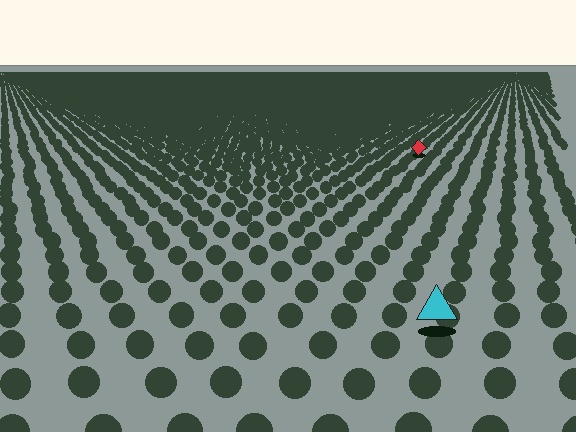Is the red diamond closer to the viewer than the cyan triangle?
No. The cyan triangle is closer — you can tell from the texture gradient: the ground texture is coarser near it.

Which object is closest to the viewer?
The cyan triangle is closest. The texture marks near it are larger and more spread out.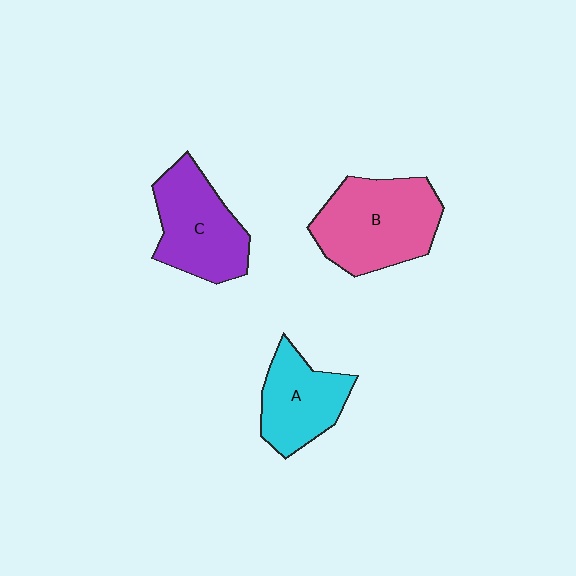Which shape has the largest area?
Shape B (pink).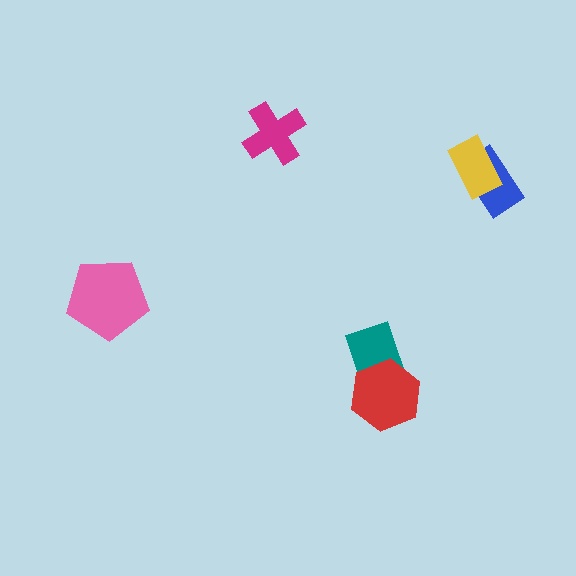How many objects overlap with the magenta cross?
0 objects overlap with the magenta cross.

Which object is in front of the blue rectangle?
The yellow rectangle is in front of the blue rectangle.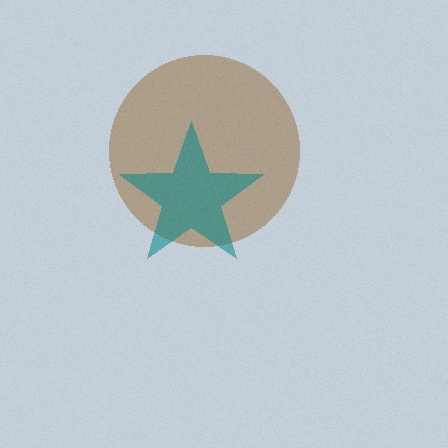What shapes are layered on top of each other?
The layered shapes are: a brown circle, a teal star.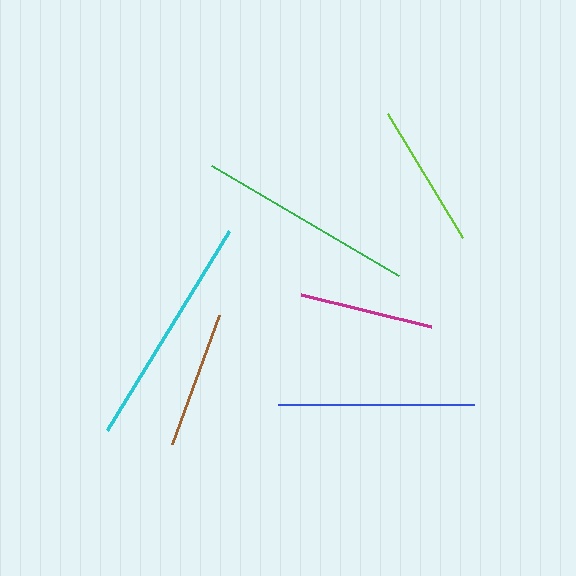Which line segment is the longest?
The cyan line is the longest at approximately 233 pixels.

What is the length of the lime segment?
The lime segment is approximately 145 pixels long.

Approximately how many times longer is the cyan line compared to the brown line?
The cyan line is approximately 1.7 times the length of the brown line.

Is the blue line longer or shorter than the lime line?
The blue line is longer than the lime line.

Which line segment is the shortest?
The magenta line is the shortest at approximately 135 pixels.